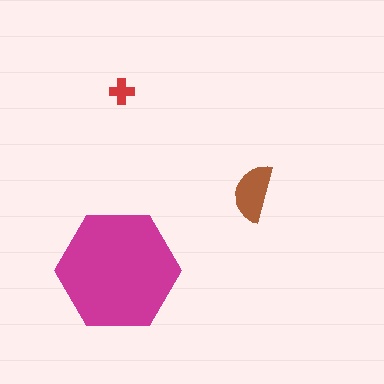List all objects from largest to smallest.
The magenta hexagon, the brown semicircle, the red cross.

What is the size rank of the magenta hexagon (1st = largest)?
1st.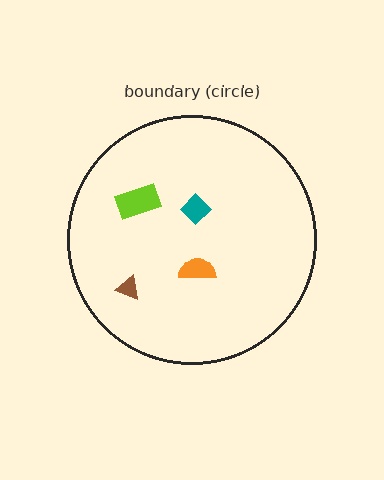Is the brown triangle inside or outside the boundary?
Inside.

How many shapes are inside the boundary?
4 inside, 0 outside.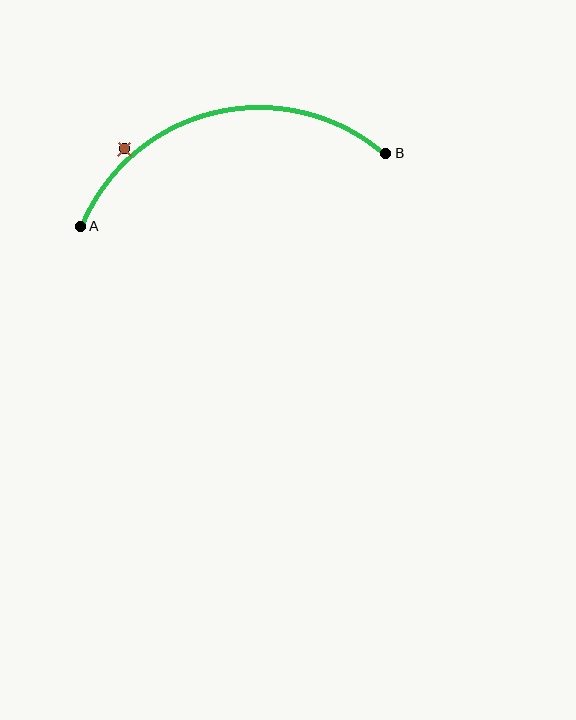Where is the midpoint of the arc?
The arc midpoint is the point on the curve farthest from the straight line joining A and B. It sits above that line.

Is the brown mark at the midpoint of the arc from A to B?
No — the brown mark does not lie on the arc at all. It sits slightly outside the curve.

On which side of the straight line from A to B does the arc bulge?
The arc bulges above the straight line connecting A and B.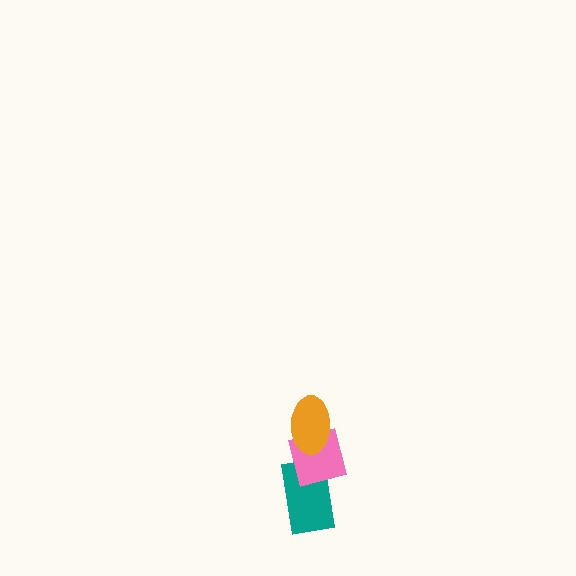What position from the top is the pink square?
The pink square is 2nd from the top.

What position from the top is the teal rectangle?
The teal rectangle is 3rd from the top.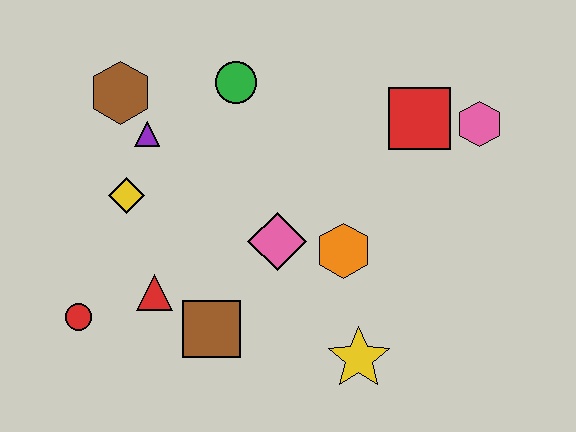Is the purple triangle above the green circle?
No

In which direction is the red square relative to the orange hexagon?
The red square is above the orange hexagon.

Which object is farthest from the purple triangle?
The pink hexagon is farthest from the purple triangle.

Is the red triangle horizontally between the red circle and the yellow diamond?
No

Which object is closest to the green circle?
The purple triangle is closest to the green circle.